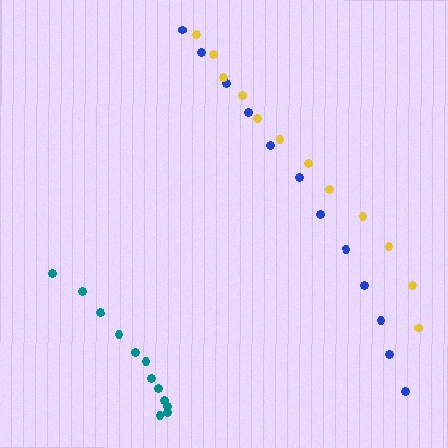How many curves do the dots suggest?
There are 3 distinct paths.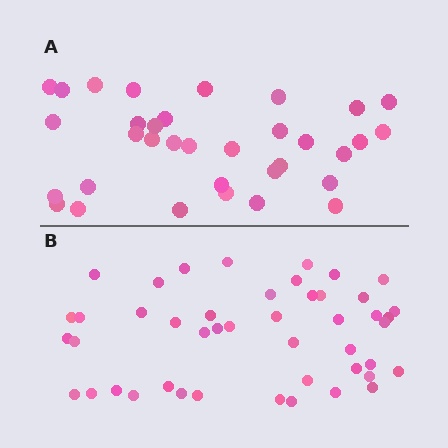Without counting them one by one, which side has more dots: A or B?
Region B (the bottom region) has more dots.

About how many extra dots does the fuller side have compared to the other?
Region B has roughly 12 or so more dots than region A.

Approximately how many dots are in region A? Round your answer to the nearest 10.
About 30 dots. (The exact count is 34, which rounds to 30.)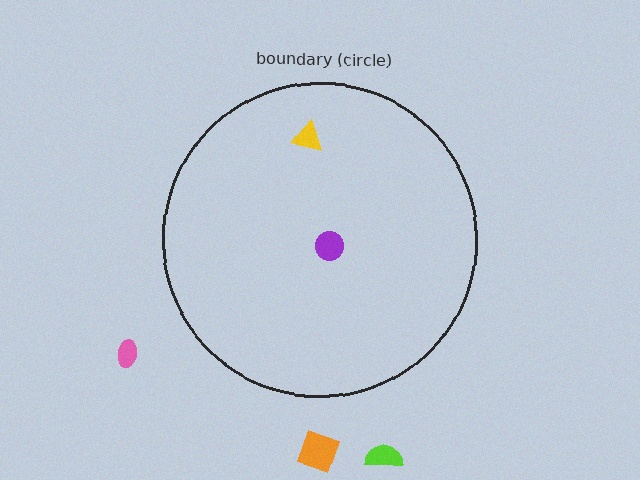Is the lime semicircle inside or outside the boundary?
Outside.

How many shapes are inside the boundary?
2 inside, 3 outside.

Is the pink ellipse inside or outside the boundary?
Outside.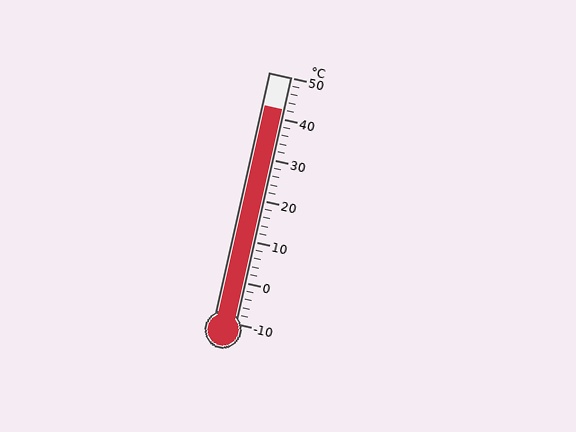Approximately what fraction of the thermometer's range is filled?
The thermometer is filled to approximately 85% of its range.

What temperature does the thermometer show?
The thermometer shows approximately 42°C.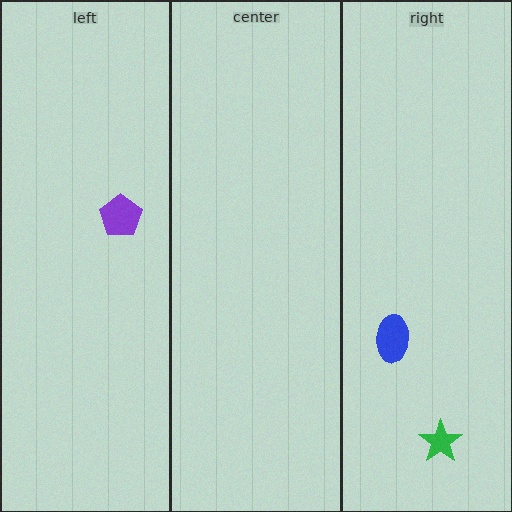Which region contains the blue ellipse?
The right region.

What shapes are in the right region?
The green star, the blue ellipse.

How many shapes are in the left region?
1.